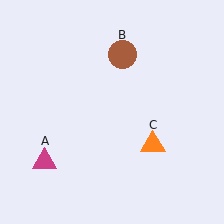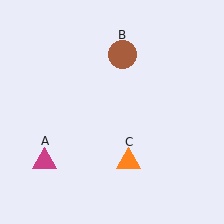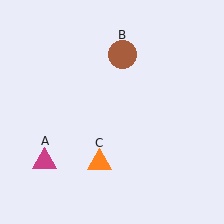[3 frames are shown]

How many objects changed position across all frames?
1 object changed position: orange triangle (object C).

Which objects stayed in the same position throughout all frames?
Magenta triangle (object A) and brown circle (object B) remained stationary.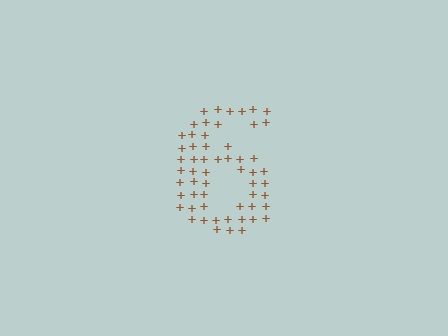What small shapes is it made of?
It is made of small plus signs.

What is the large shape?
The large shape is the digit 6.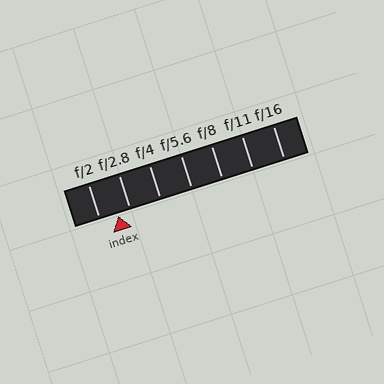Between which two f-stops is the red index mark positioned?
The index mark is between f/2 and f/2.8.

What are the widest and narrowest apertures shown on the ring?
The widest aperture shown is f/2 and the narrowest is f/16.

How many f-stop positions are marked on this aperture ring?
There are 7 f-stop positions marked.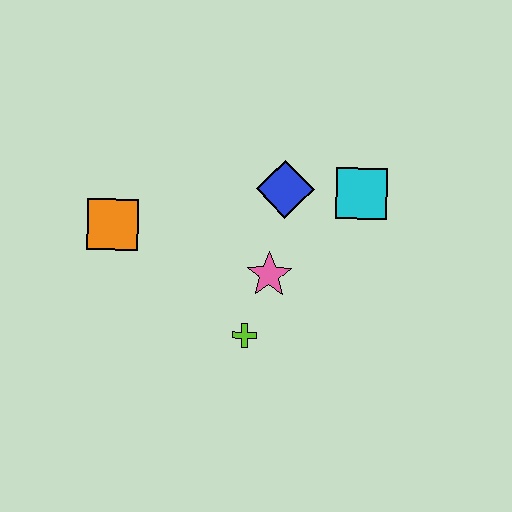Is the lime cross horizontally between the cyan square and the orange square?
Yes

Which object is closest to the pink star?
The lime cross is closest to the pink star.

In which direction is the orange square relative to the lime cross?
The orange square is to the left of the lime cross.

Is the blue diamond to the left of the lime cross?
No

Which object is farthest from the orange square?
The cyan square is farthest from the orange square.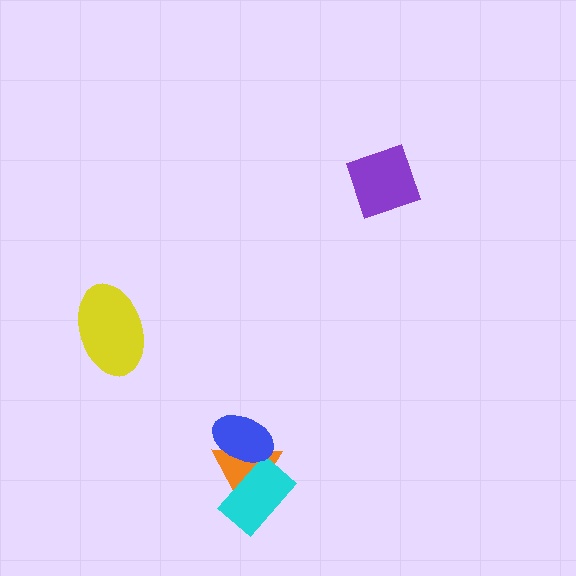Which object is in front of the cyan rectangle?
The blue ellipse is in front of the cyan rectangle.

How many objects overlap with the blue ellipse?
2 objects overlap with the blue ellipse.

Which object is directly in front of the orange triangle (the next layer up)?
The cyan rectangle is directly in front of the orange triangle.